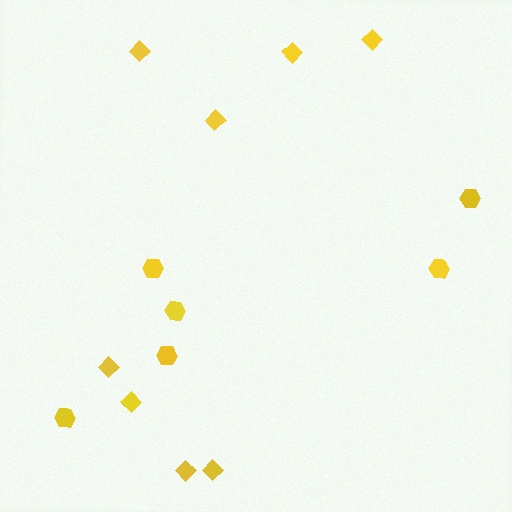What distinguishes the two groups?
There are 2 groups: one group of hexagons (6) and one group of diamonds (8).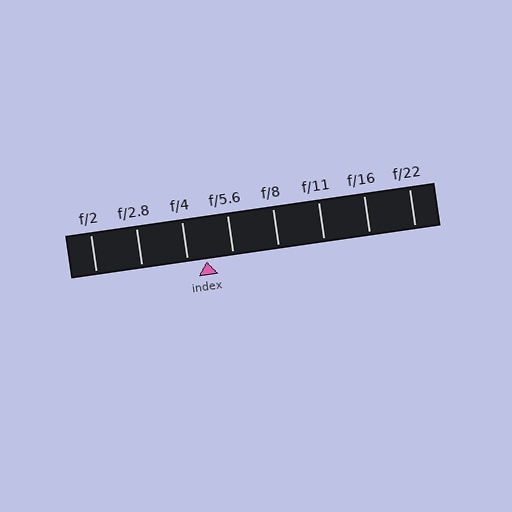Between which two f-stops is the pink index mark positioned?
The index mark is between f/4 and f/5.6.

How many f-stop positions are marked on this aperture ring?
There are 8 f-stop positions marked.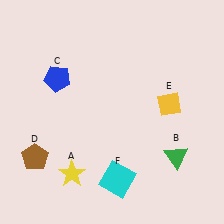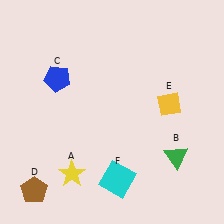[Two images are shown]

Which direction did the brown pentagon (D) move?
The brown pentagon (D) moved down.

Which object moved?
The brown pentagon (D) moved down.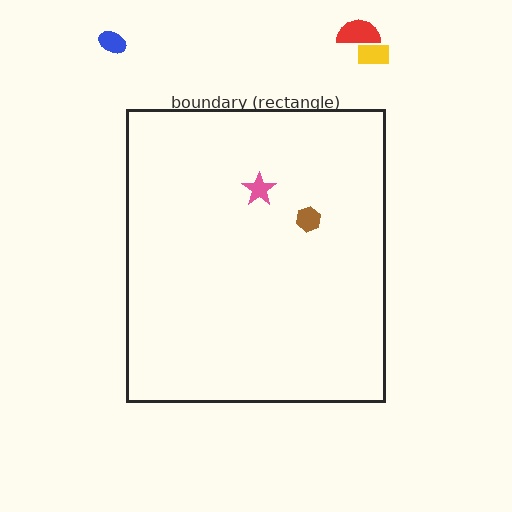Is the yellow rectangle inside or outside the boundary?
Outside.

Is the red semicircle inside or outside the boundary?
Outside.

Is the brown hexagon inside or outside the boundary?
Inside.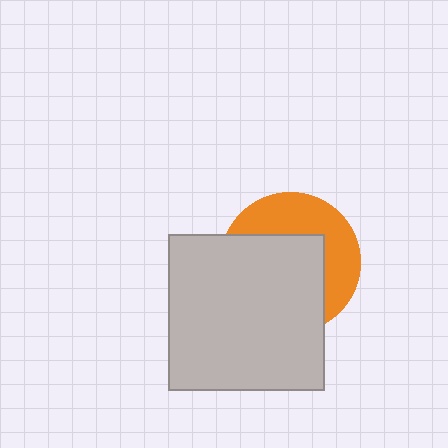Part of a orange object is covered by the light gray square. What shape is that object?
It is a circle.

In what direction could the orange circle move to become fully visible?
The orange circle could move toward the upper-right. That would shift it out from behind the light gray square entirely.